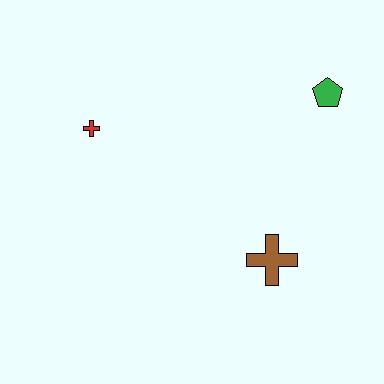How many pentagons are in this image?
There is 1 pentagon.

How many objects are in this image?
There are 3 objects.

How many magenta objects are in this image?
There are no magenta objects.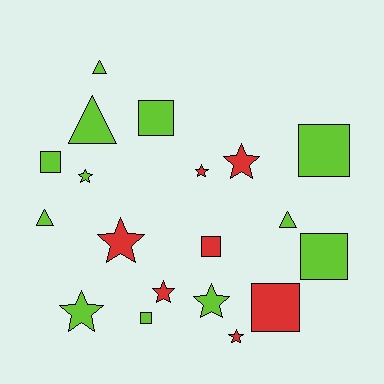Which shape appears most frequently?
Star, with 8 objects.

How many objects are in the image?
There are 19 objects.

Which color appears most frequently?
Lime, with 12 objects.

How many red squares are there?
There are 2 red squares.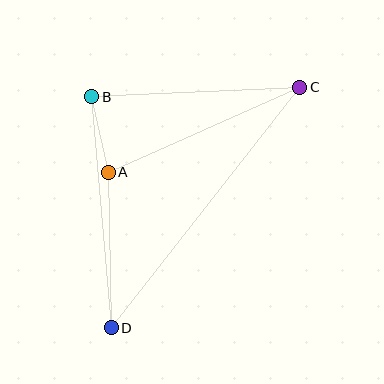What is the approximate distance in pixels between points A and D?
The distance between A and D is approximately 156 pixels.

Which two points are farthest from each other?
Points C and D are farthest from each other.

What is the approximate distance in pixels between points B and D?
The distance between B and D is approximately 232 pixels.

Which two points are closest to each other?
Points A and B are closest to each other.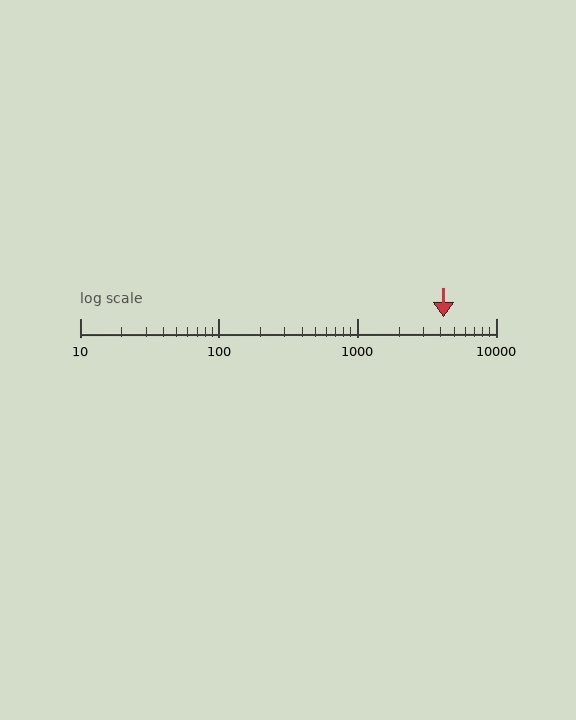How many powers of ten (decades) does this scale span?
The scale spans 3 decades, from 10 to 10000.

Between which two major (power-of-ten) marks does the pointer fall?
The pointer is between 1000 and 10000.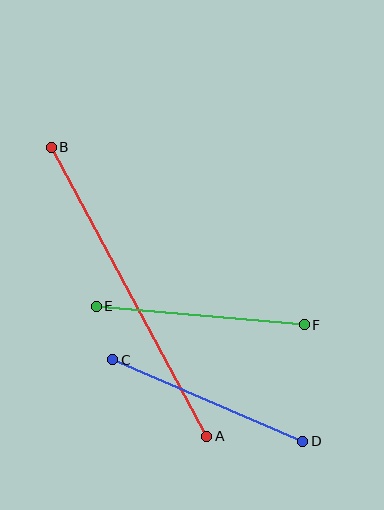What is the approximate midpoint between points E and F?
The midpoint is at approximately (200, 316) pixels.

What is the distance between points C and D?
The distance is approximately 207 pixels.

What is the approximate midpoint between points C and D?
The midpoint is at approximately (208, 401) pixels.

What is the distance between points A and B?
The distance is approximately 328 pixels.